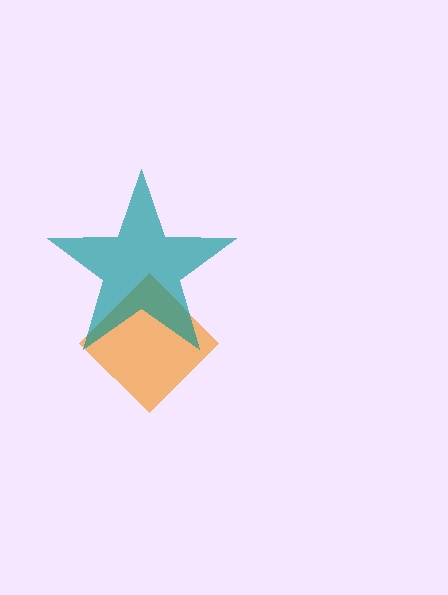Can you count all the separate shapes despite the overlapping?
Yes, there are 2 separate shapes.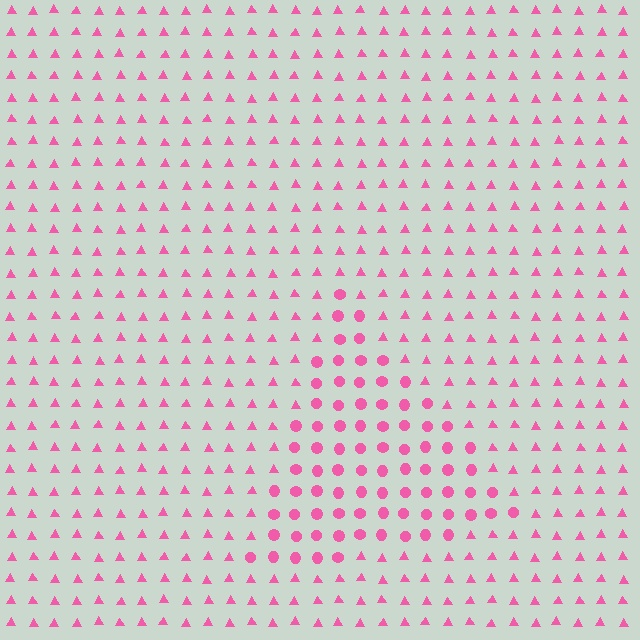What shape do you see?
I see a triangle.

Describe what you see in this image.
The image is filled with small pink elements arranged in a uniform grid. A triangle-shaped region contains circles, while the surrounding area contains triangles. The boundary is defined purely by the change in element shape.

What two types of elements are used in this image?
The image uses circles inside the triangle region and triangles outside it.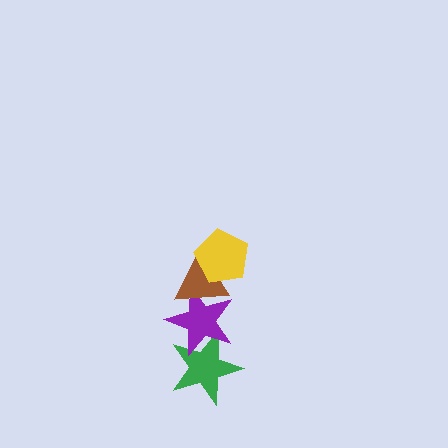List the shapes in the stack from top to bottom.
From top to bottom: the yellow pentagon, the brown triangle, the purple star, the green star.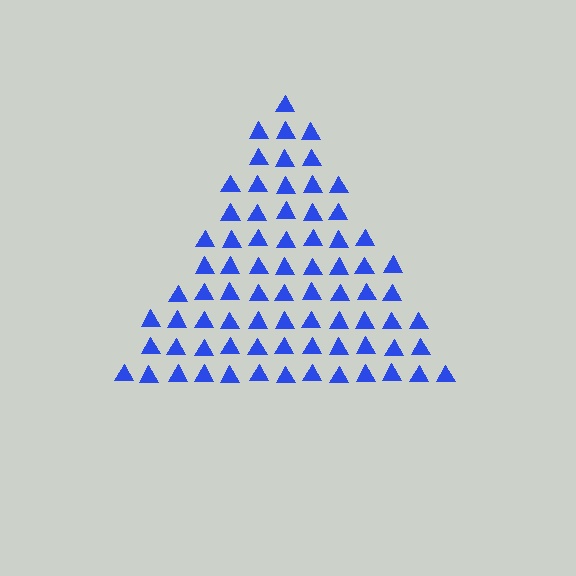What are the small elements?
The small elements are triangles.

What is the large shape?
The large shape is a triangle.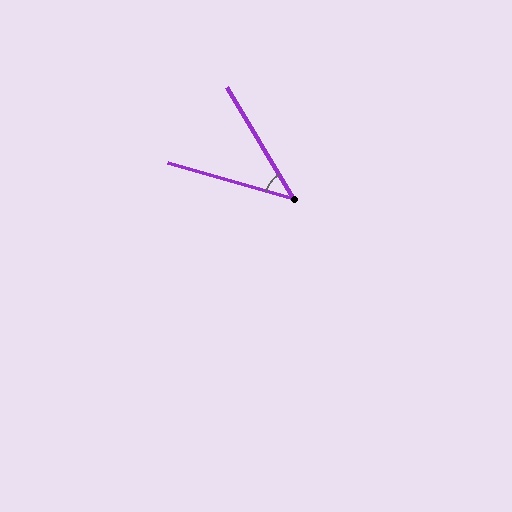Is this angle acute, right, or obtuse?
It is acute.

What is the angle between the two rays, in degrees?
Approximately 43 degrees.